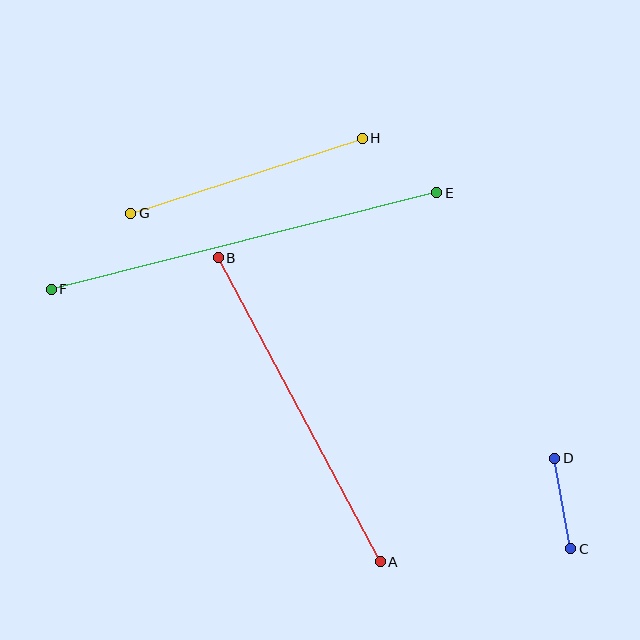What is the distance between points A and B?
The distance is approximately 344 pixels.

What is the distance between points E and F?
The distance is approximately 397 pixels.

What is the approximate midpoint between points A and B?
The midpoint is at approximately (299, 410) pixels.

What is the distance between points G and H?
The distance is approximately 243 pixels.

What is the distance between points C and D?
The distance is approximately 92 pixels.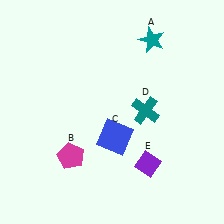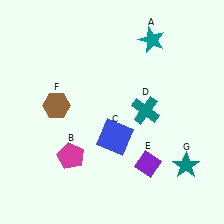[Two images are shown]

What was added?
A brown hexagon (F), a teal star (G) were added in Image 2.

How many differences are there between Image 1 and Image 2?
There are 2 differences between the two images.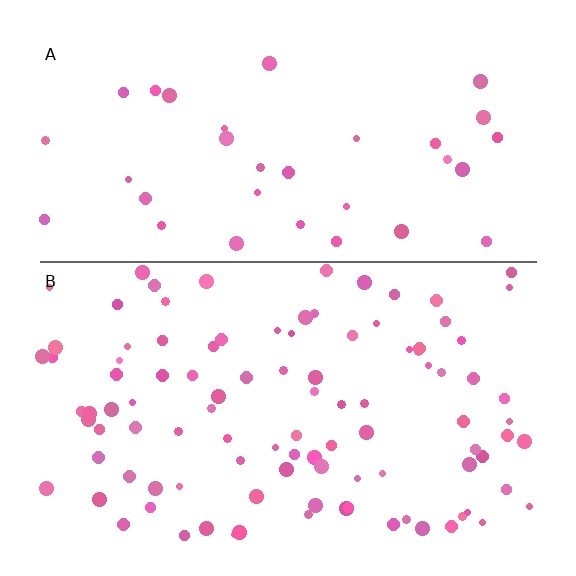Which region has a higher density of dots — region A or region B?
B (the bottom).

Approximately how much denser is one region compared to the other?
Approximately 3.0× — region B over region A.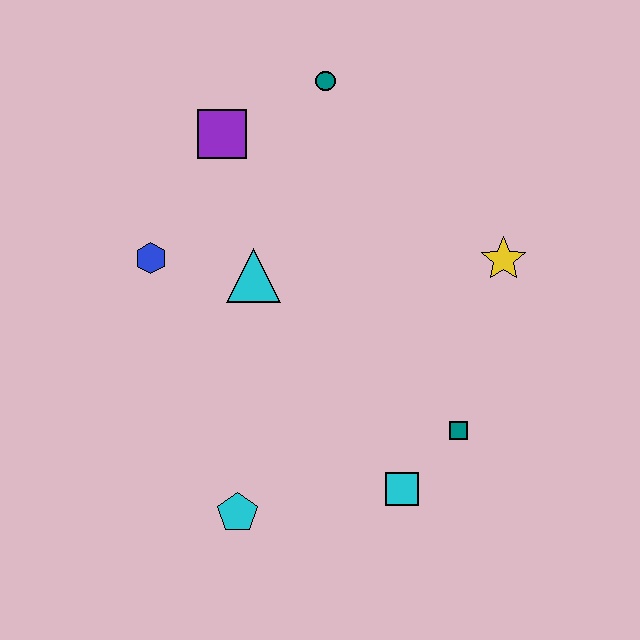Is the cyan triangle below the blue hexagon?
Yes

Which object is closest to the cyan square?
The teal square is closest to the cyan square.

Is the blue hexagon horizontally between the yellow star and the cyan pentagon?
No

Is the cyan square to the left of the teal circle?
No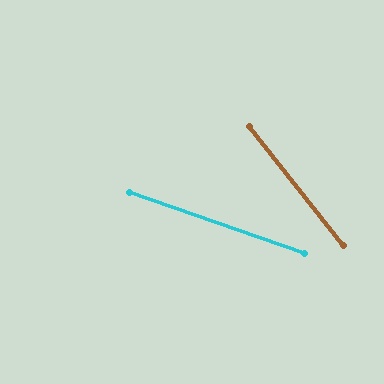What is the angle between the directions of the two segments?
Approximately 32 degrees.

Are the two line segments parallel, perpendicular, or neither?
Neither parallel nor perpendicular — they differ by about 32°.